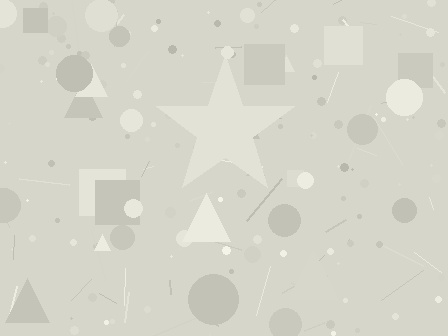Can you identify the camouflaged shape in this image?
The camouflaged shape is a star.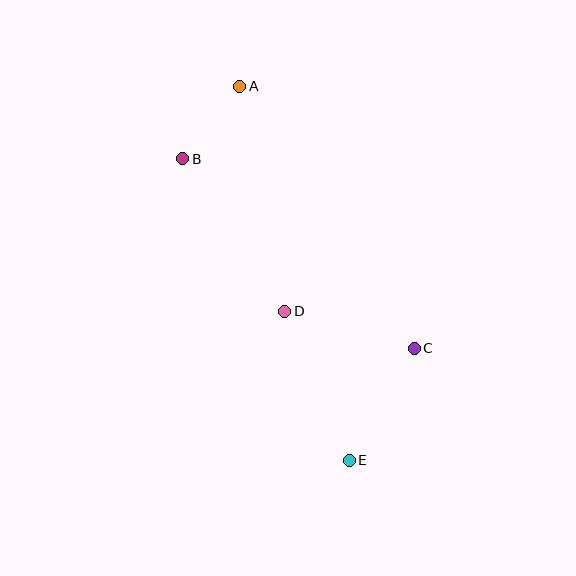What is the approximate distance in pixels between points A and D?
The distance between A and D is approximately 229 pixels.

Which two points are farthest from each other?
Points A and E are farthest from each other.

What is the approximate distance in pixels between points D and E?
The distance between D and E is approximately 163 pixels.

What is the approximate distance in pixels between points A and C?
The distance between A and C is approximately 315 pixels.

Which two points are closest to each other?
Points A and B are closest to each other.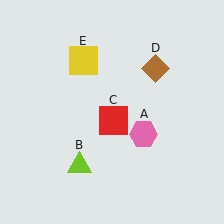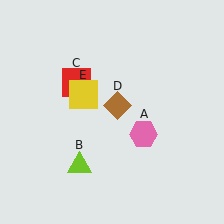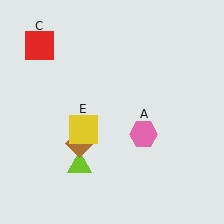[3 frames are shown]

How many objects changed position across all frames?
3 objects changed position: red square (object C), brown diamond (object D), yellow square (object E).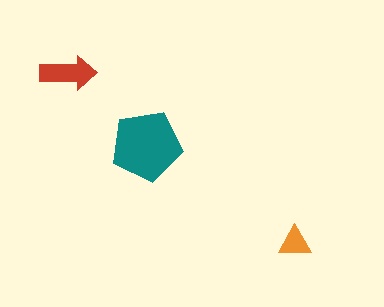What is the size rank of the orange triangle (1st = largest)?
3rd.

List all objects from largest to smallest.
The teal pentagon, the red arrow, the orange triangle.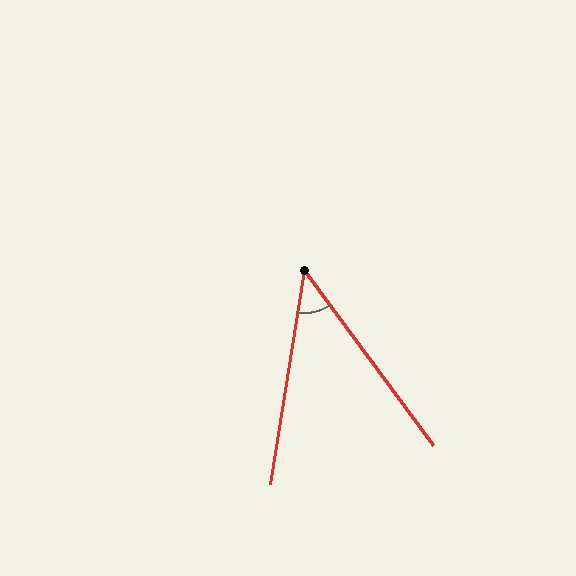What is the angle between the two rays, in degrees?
Approximately 45 degrees.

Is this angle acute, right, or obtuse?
It is acute.